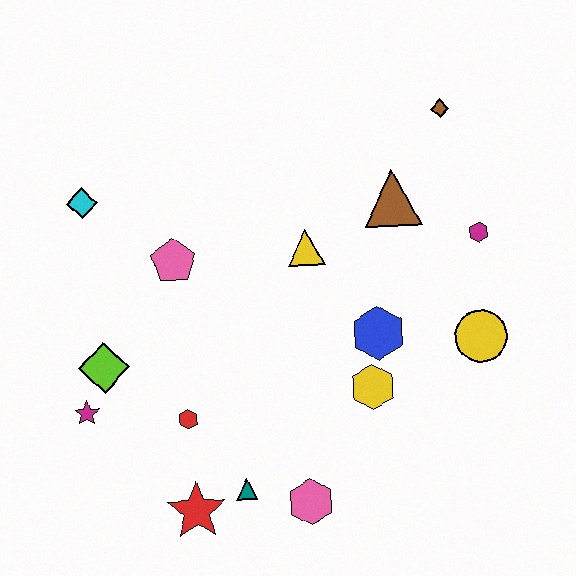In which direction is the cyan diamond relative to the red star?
The cyan diamond is above the red star.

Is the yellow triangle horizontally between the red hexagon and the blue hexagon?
Yes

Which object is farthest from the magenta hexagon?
The magenta star is farthest from the magenta hexagon.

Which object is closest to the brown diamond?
The brown triangle is closest to the brown diamond.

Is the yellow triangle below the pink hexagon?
No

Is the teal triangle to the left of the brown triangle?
Yes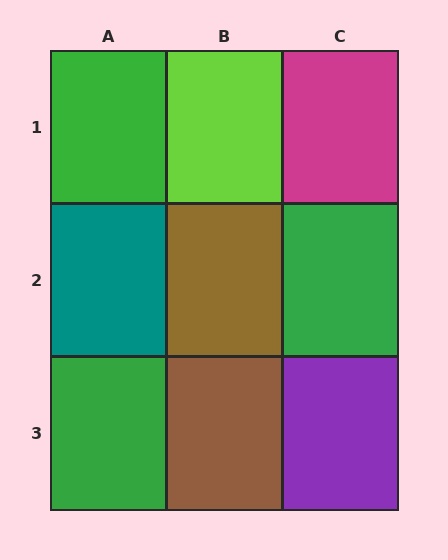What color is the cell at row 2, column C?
Green.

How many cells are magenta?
1 cell is magenta.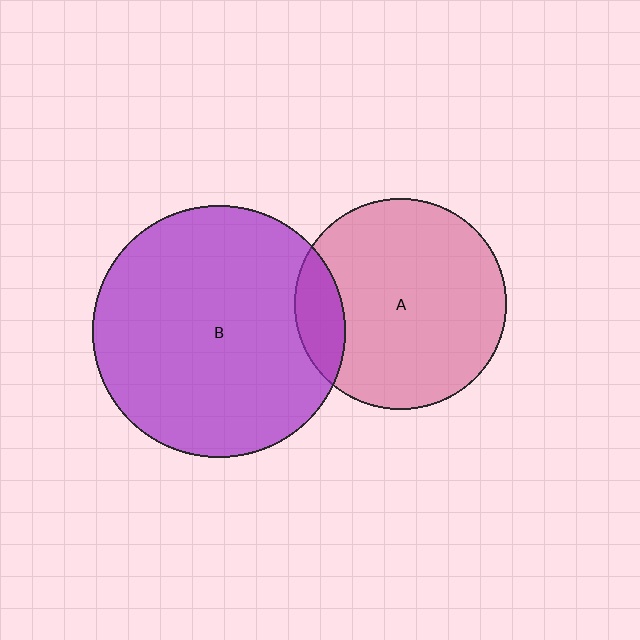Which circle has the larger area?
Circle B (purple).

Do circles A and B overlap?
Yes.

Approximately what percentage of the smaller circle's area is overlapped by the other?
Approximately 15%.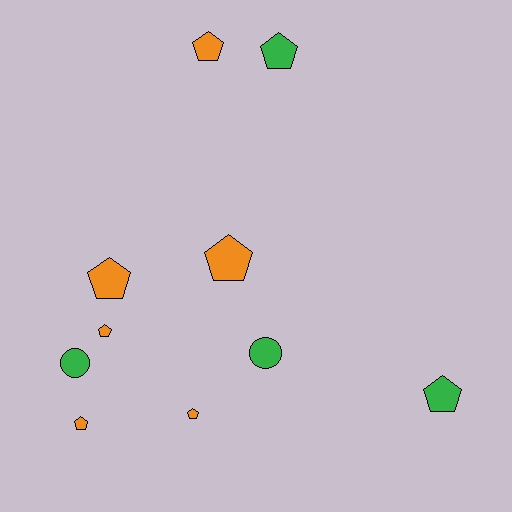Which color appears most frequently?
Orange, with 6 objects.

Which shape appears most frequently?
Pentagon, with 8 objects.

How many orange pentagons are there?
There are 6 orange pentagons.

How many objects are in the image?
There are 10 objects.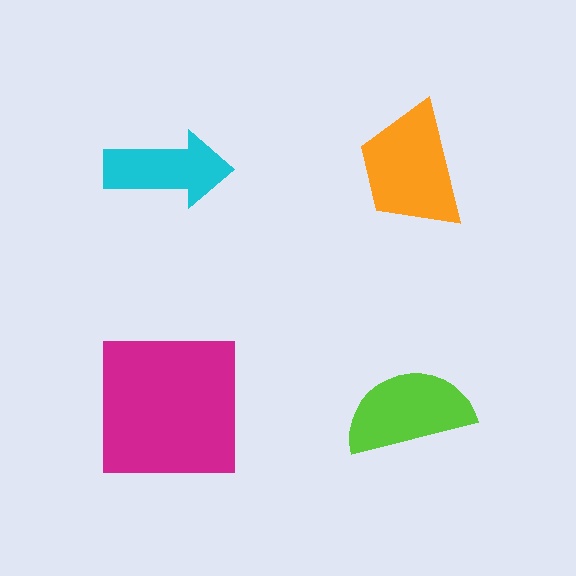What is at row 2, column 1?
A magenta square.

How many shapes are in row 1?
2 shapes.